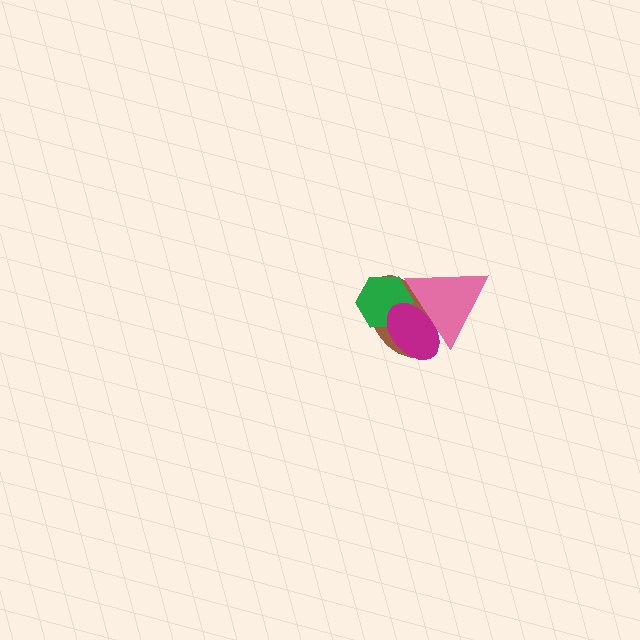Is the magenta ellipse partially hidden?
Yes, it is partially covered by another shape.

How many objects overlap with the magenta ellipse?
3 objects overlap with the magenta ellipse.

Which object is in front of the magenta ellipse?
The pink triangle is in front of the magenta ellipse.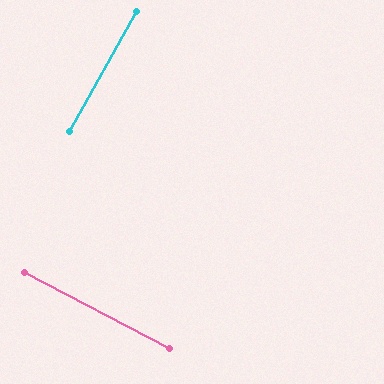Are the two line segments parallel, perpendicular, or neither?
Perpendicular — they meet at approximately 89°.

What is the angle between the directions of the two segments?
Approximately 89 degrees.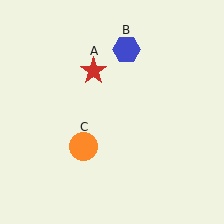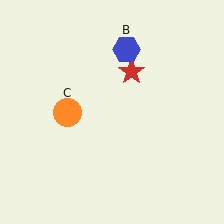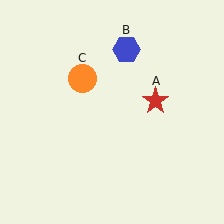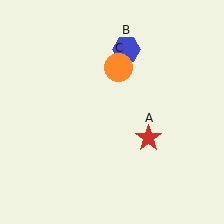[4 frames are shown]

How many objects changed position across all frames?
2 objects changed position: red star (object A), orange circle (object C).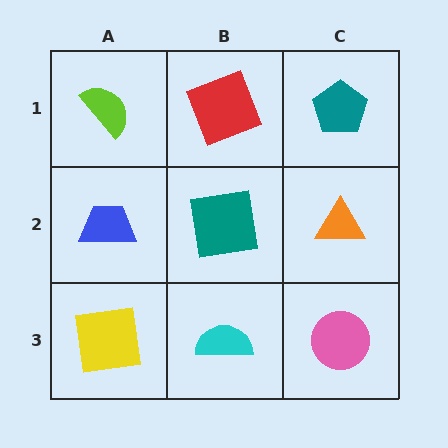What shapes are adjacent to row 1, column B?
A teal square (row 2, column B), a lime semicircle (row 1, column A), a teal pentagon (row 1, column C).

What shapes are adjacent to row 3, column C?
An orange triangle (row 2, column C), a cyan semicircle (row 3, column B).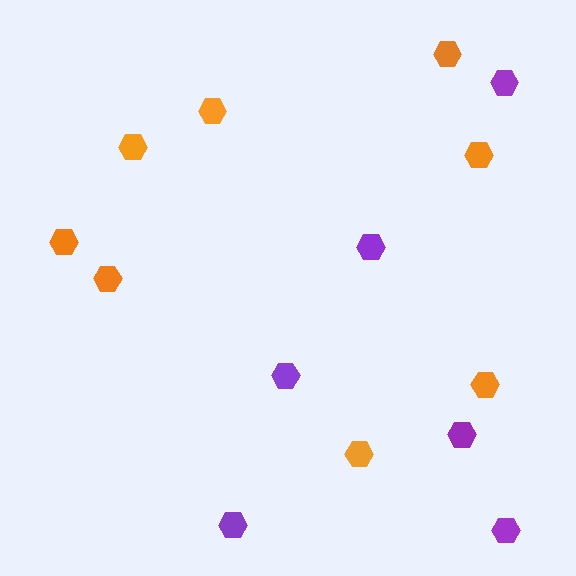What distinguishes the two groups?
There are 2 groups: one group of orange hexagons (8) and one group of purple hexagons (6).